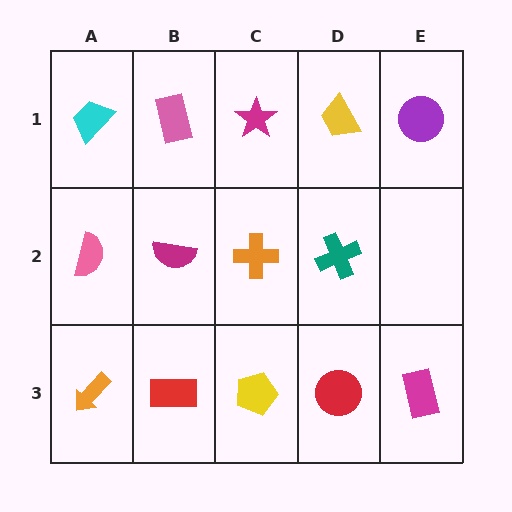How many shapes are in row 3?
5 shapes.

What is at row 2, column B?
A magenta semicircle.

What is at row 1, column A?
A cyan trapezoid.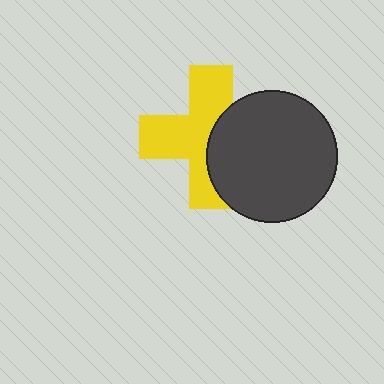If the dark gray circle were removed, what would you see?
You would see the complete yellow cross.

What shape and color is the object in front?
The object in front is a dark gray circle.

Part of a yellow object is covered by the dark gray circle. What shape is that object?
It is a cross.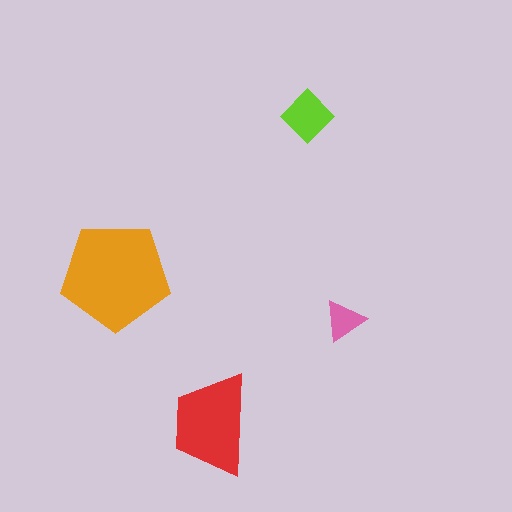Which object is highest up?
The lime diamond is topmost.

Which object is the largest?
The orange pentagon.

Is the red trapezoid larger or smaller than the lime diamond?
Larger.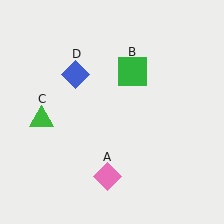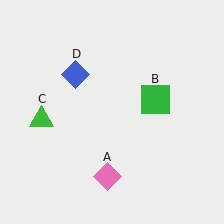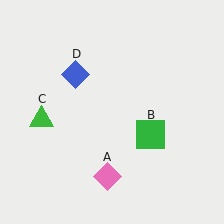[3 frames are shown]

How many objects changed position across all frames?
1 object changed position: green square (object B).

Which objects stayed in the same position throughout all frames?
Pink diamond (object A) and green triangle (object C) and blue diamond (object D) remained stationary.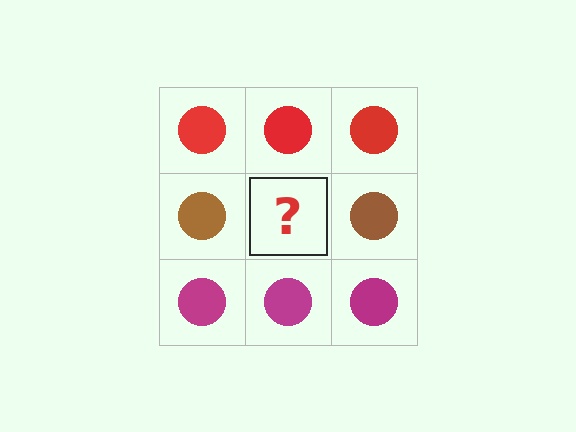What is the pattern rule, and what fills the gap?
The rule is that each row has a consistent color. The gap should be filled with a brown circle.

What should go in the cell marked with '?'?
The missing cell should contain a brown circle.